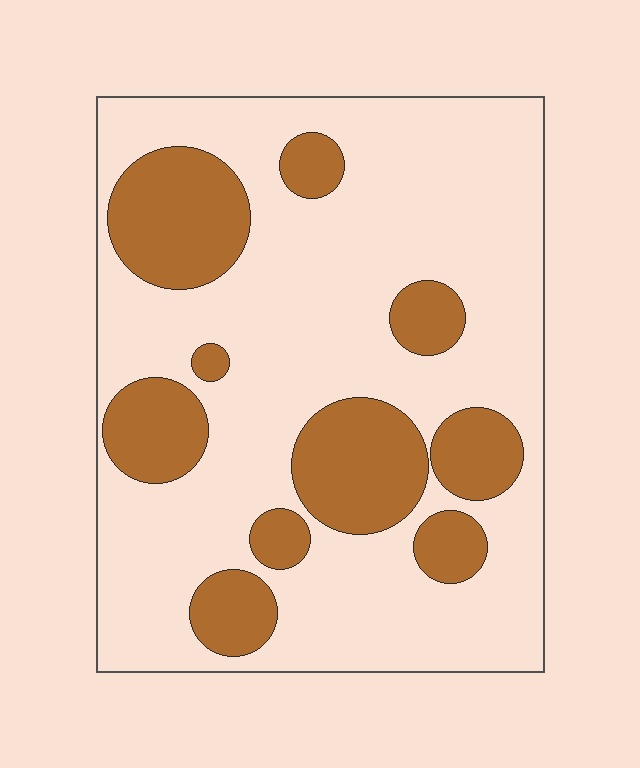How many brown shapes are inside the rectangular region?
10.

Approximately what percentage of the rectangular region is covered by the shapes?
Approximately 25%.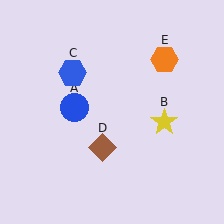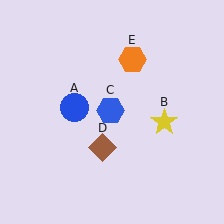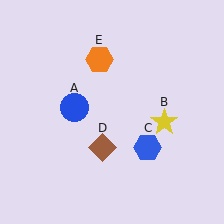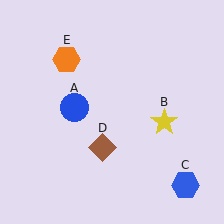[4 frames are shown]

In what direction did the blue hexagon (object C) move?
The blue hexagon (object C) moved down and to the right.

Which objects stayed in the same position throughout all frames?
Blue circle (object A) and yellow star (object B) and brown diamond (object D) remained stationary.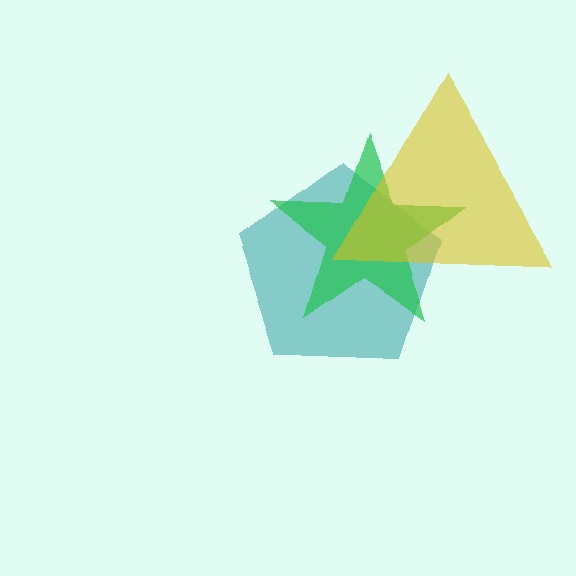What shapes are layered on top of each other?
The layered shapes are: a teal pentagon, a green star, a yellow triangle.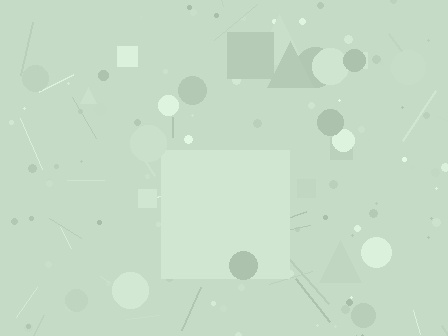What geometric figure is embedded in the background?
A square is embedded in the background.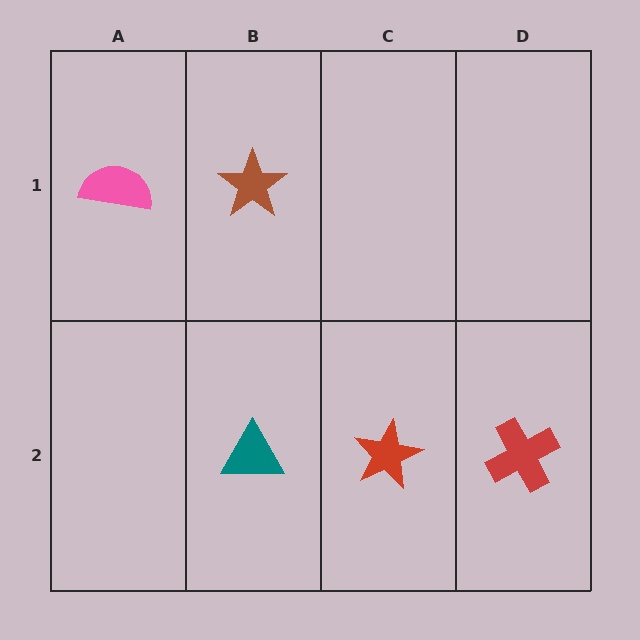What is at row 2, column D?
A red cross.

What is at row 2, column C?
A red star.